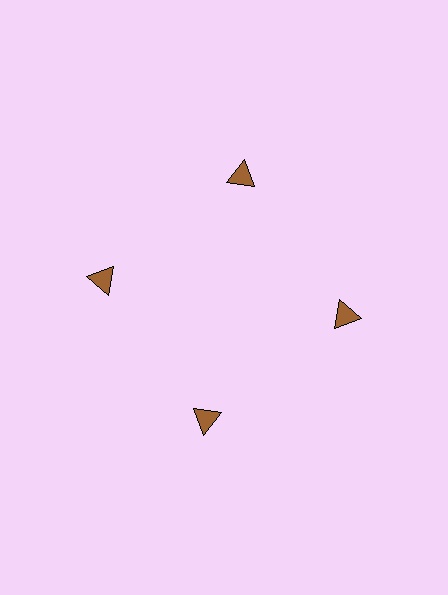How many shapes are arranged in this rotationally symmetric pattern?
There are 4 shapes, arranged in 4 groups of 1.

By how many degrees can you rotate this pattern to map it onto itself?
The pattern maps onto itself every 90 degrees of rotation.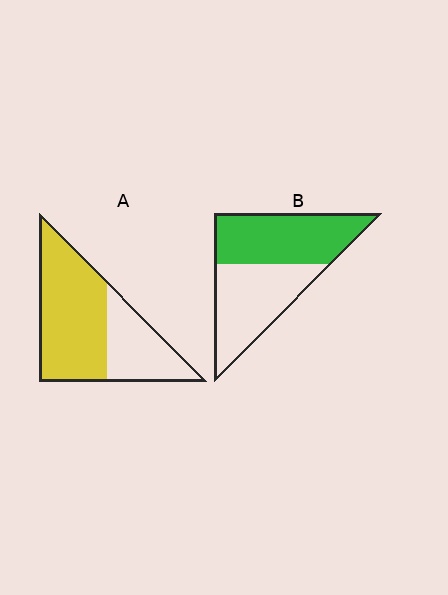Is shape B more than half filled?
Roughly half.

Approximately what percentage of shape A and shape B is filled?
A is approximately 65% and B is approximately 50%.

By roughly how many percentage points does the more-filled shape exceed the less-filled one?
By roughly 15 percentage points (A over B).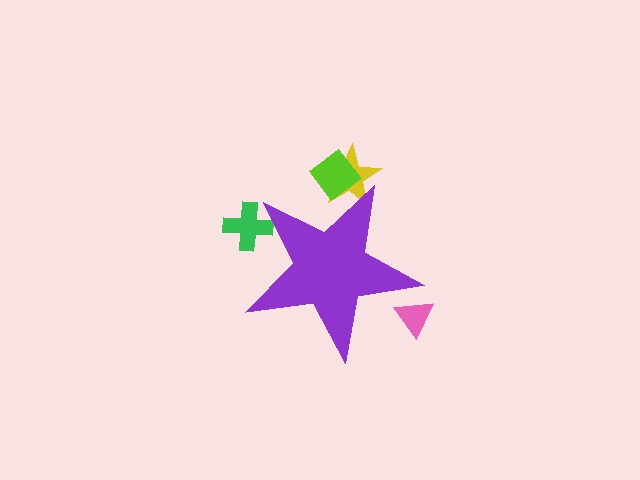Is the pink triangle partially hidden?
Yes, the pink triangle is partially hidden behind the purple star.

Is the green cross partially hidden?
Yes, the green cross is partially hidden behind the purple star.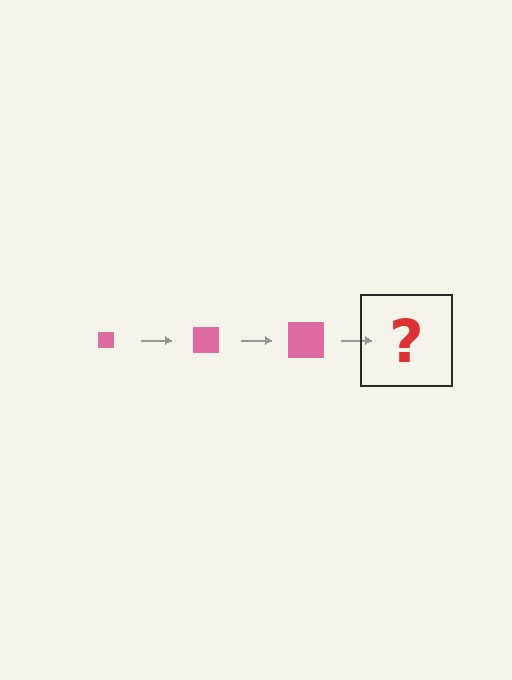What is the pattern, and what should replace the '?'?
The pattern is that the square gets progressively larger each step. The '?' should be a pink square, larger than the previous one.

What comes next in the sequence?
The next element should be a pink square, larger than the previous one.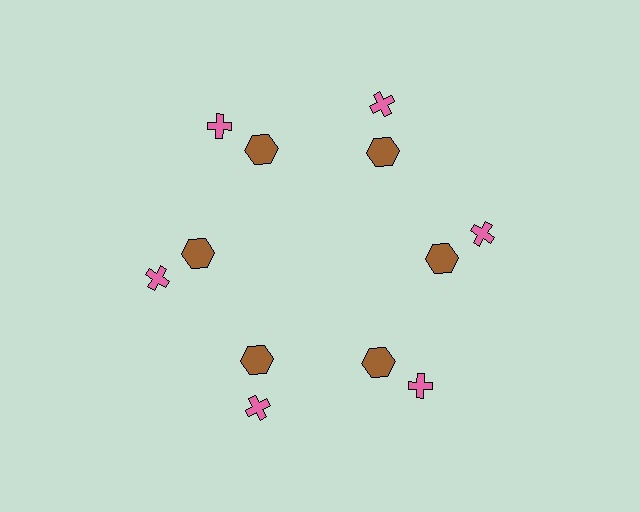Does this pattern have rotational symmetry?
Yes, this pattern has 6-fold rotational symmetry. It looks the same after rotating 60 degrees around the center.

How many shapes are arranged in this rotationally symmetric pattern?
There are 12 shapes, arranged in 6 groups of 2.